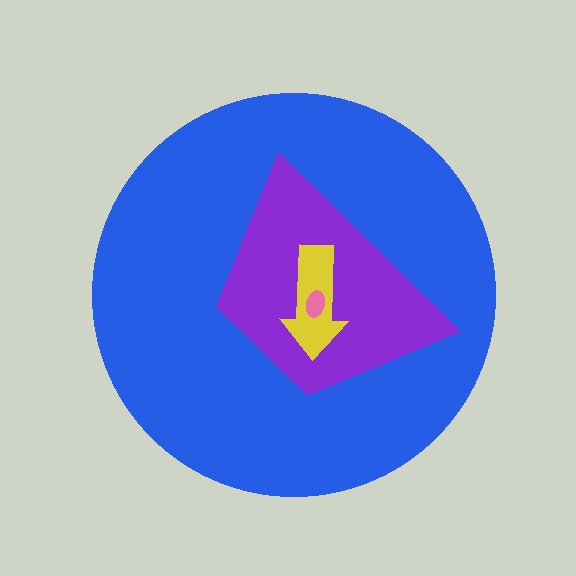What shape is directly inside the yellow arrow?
The pink ellipse.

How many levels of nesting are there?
4.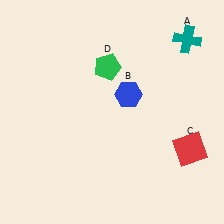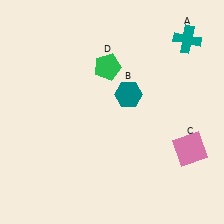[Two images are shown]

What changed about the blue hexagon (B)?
In Image 1, B is blue. In Image 2, it changed to teal.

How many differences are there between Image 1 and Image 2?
There are 2 differences between the two images.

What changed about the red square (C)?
In Image 1, C is red. In Image 2, it changed to pink.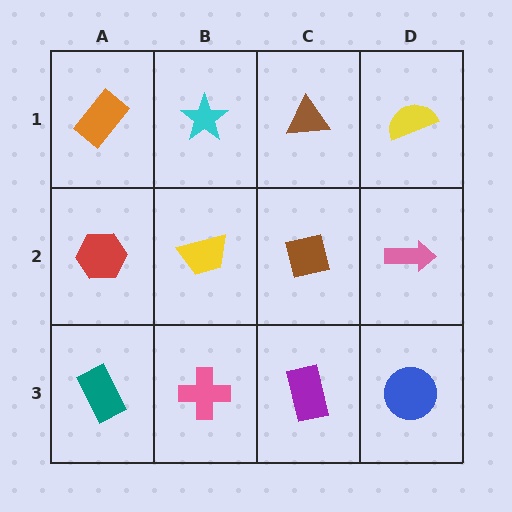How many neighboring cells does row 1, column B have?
3.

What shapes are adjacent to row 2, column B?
A cyan star (row 1, column B), a pink cross (row 3, column B), a red hexagon (row 2, column A), a brown square (row 2, column C).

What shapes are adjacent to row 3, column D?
A pink arrow (row 2, column D), a purple rectangle (row 3, column C).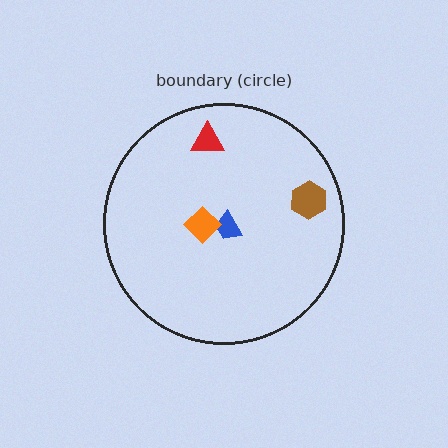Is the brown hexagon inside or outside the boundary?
Inside.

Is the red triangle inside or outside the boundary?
Inside.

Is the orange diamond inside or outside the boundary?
Inside.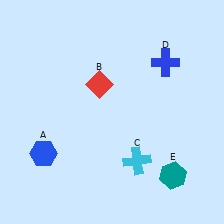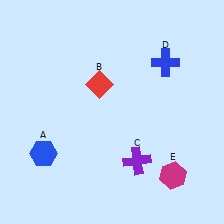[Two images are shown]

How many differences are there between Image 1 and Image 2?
There are 2 differences between the two images.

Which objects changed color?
C changed from cyan to purple. E changed from teal to magenta.